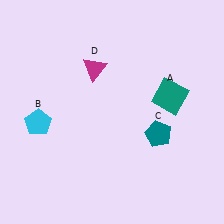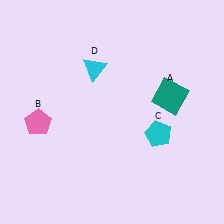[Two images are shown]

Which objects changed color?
B changed from cyan to pink. C changed from teal to cyan. D changed from magenta to cyan.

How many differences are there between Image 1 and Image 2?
There are 3 differences between the two images.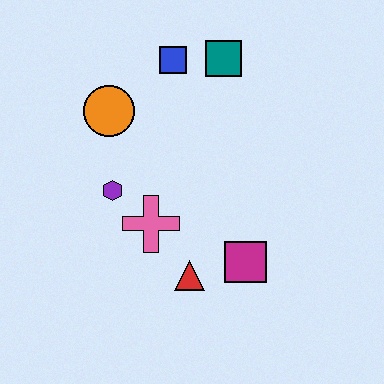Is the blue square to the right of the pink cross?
Yes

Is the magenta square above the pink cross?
No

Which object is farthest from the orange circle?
The magenta square is farthest from the orange circle.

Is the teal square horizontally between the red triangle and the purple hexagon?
No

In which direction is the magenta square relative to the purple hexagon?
The magenta square is to the right of the purple hexagon.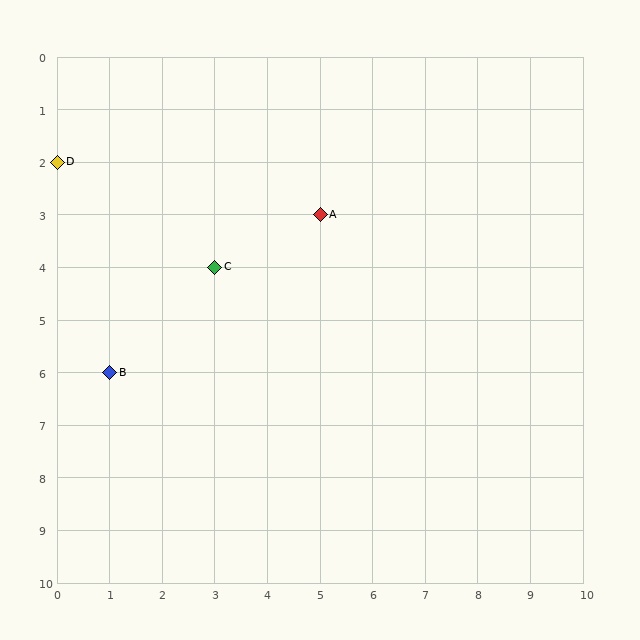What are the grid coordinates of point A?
Point A is at grid coordinates (5, 3).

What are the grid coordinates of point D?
Point D is at grid coordinates (0, 2).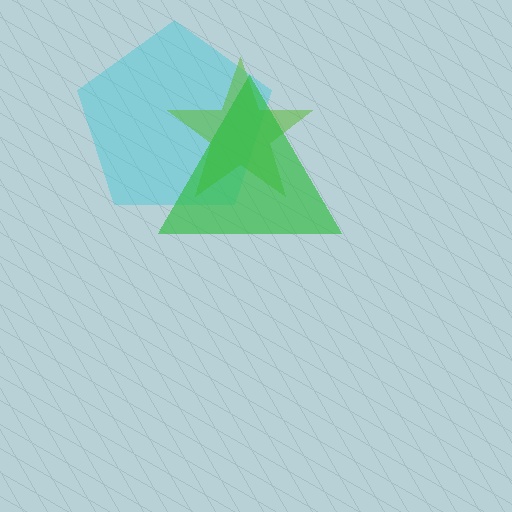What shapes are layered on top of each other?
The layered shapes are: a cyan pentagon, a lime star, a green triangle.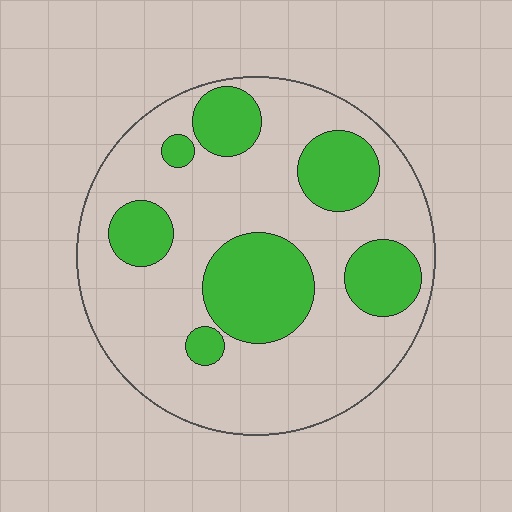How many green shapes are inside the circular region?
7.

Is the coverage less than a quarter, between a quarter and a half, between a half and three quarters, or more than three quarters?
Between a quarter and a half.